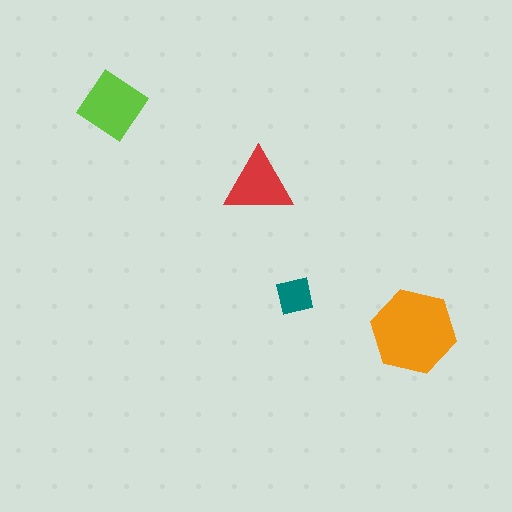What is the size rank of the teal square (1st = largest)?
4th.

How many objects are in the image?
There are 4 objects in the image.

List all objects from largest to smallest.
The orange hexagon, the lime diamond, the red triangle, the teal square.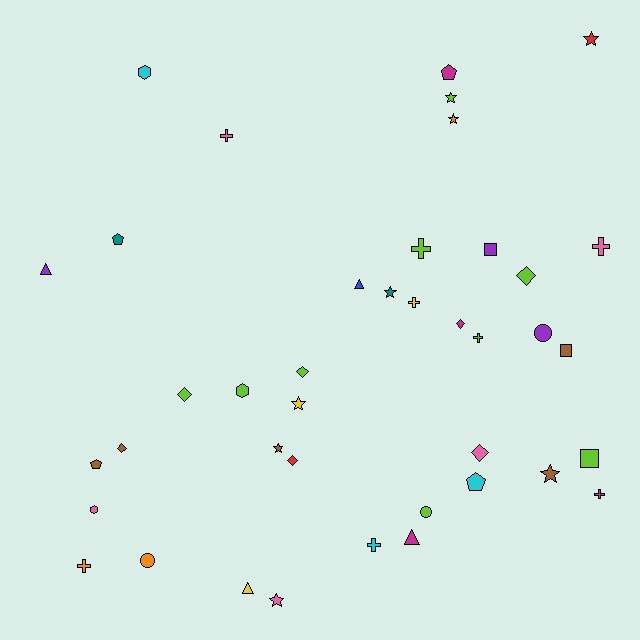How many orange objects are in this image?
There are 3 orange objects.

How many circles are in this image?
There are 3 circles.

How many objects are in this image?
There are 40 objects.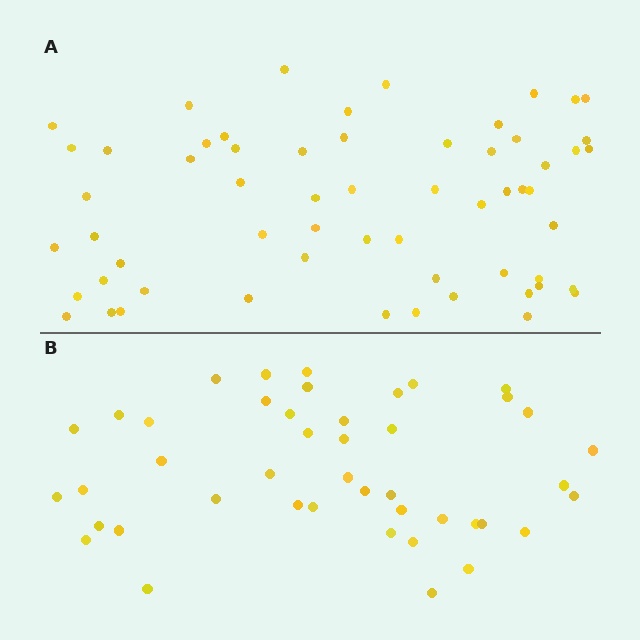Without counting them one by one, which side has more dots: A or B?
Region A (the top region) has more dots.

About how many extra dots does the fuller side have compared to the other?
Region A has approximately 15 more dots than region B.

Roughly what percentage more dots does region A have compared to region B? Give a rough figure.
About 35% more.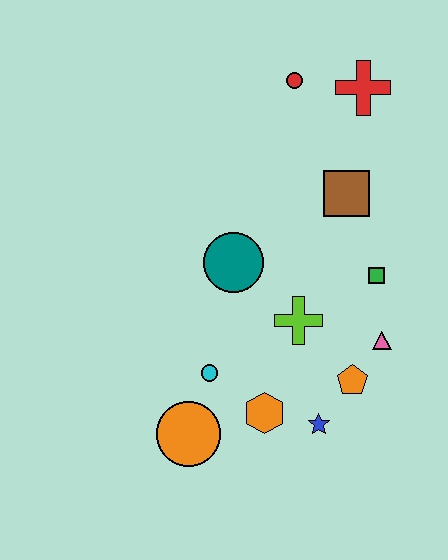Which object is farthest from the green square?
The orange circle is farthest from the green square.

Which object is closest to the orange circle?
The cyan circle is closest to the orange circle.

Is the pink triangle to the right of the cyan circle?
Yes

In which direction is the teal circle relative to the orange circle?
The teal circle is above the orange circle.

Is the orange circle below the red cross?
Yes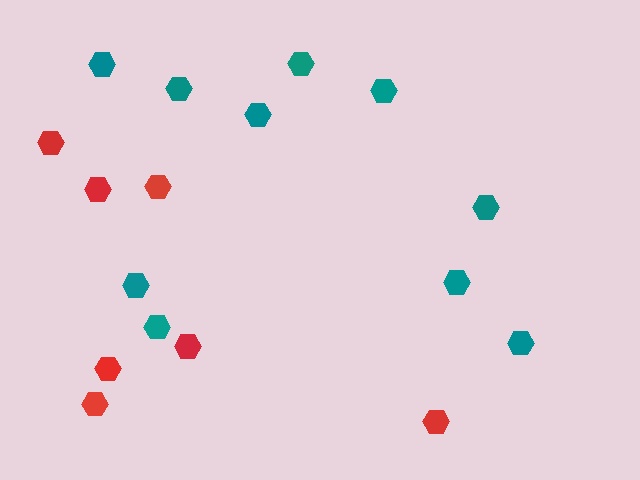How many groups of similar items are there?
There are 2 groups: one group of red hexagons (7) and one group of teal hexagons (10).